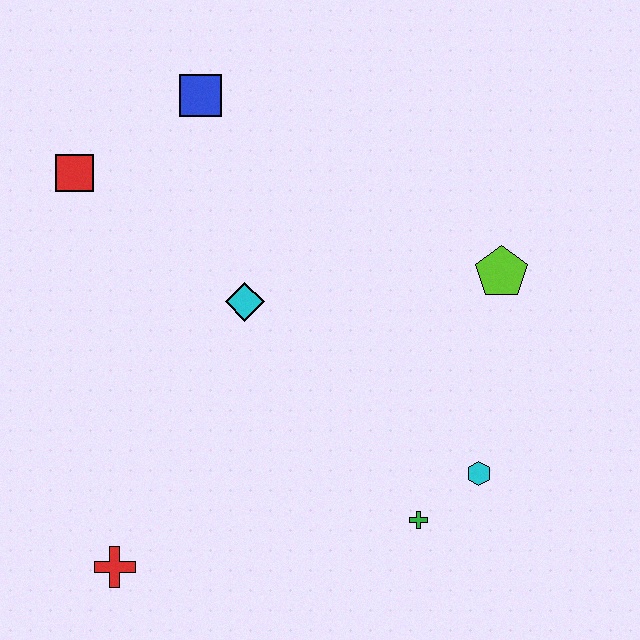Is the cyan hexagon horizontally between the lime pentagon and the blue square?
Yes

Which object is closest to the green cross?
The cyan hexagon is closest to the green cross.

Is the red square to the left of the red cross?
Yes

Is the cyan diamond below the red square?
Yes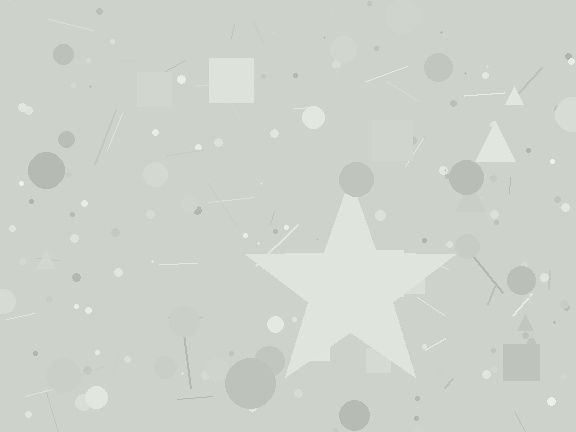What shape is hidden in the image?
A star is hidden in the image.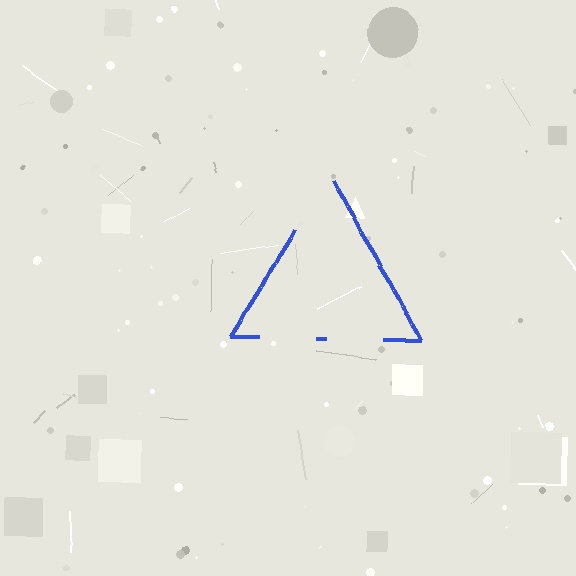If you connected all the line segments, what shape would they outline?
They would outline a triangle.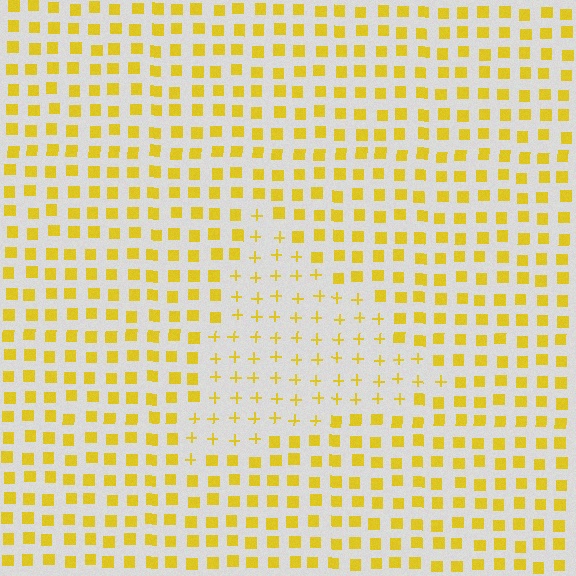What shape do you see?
I see a triangle.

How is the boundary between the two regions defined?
The boundary is defined by a change in element shape: plus signs inside vs. squares outside. All elements share the same color and spacing.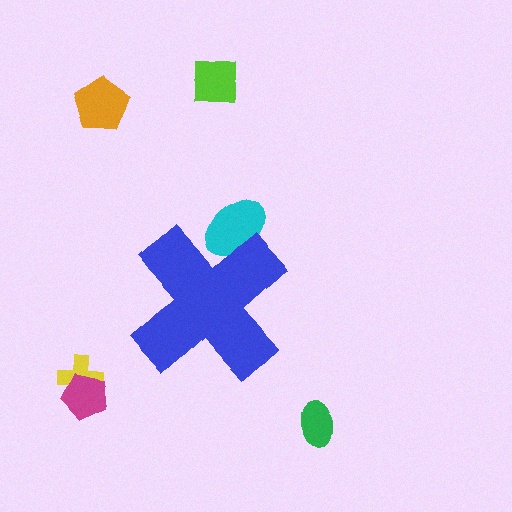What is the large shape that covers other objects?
A blue cross.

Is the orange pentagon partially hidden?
No, the orange pentagon is fully visible.